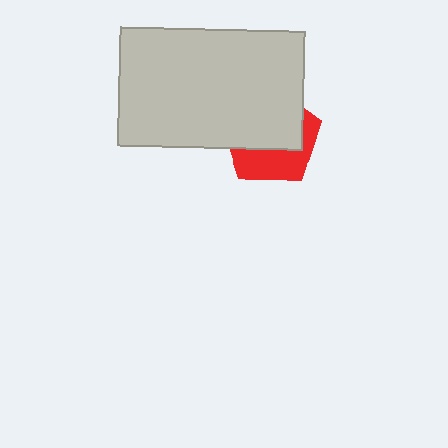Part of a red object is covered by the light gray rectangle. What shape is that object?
It is a pentagon.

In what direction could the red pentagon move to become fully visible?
The red pentagon could move down. That would shift it out from behind the light gray rectangle entirely.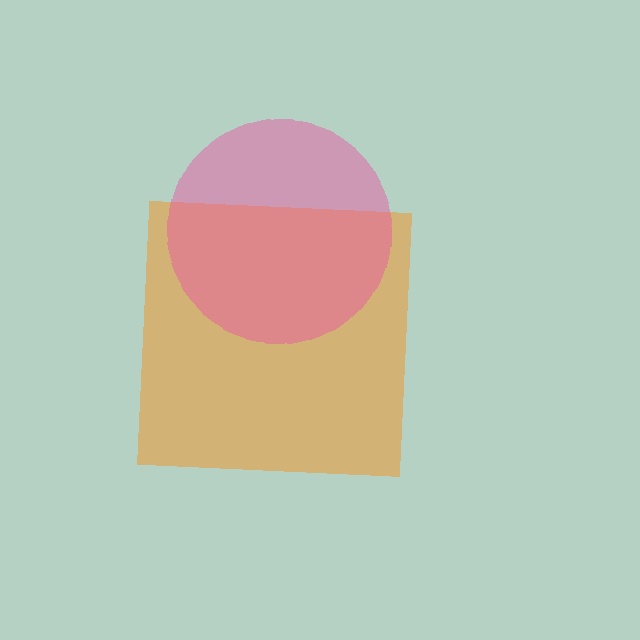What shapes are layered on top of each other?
The layered shapes are: an orange square, a pink circle.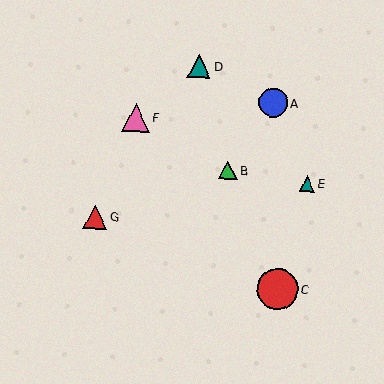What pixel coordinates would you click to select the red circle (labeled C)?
Click at (277, 289) to select the red circle C.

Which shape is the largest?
The red circle (labeled C) is the largest.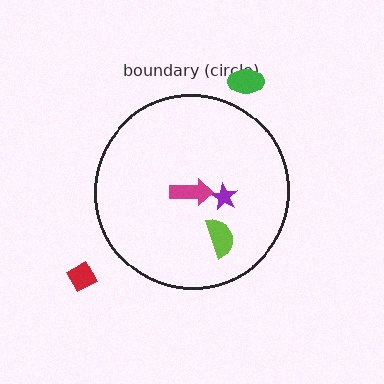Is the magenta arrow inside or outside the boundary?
Inside.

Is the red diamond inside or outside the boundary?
Outside.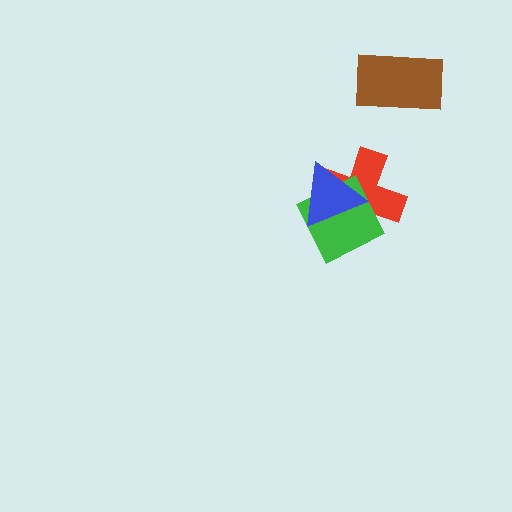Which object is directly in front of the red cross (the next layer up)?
The green square is directly in front of the red cross.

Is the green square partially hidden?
Yes, it is partially covered by another shape.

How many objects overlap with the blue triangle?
2 objects overlap with the blue triangle.